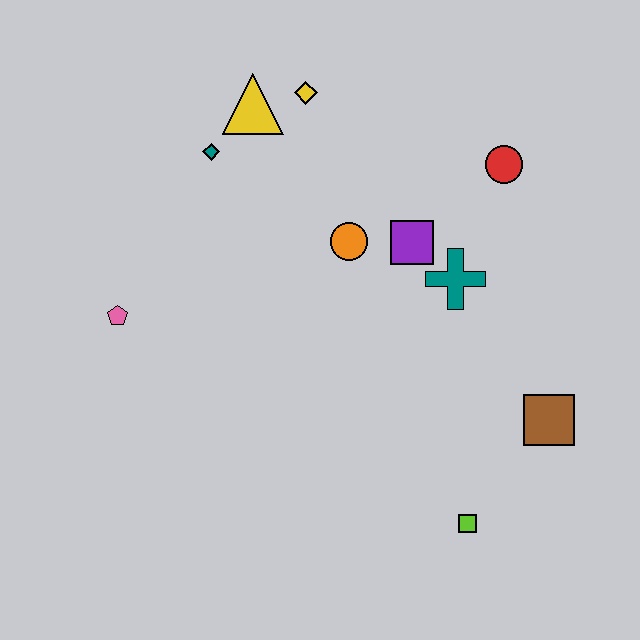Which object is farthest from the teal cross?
The pink pentagon is farthest from the teal cross.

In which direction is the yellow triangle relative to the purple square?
The yellow triangle is to the left of the purple square.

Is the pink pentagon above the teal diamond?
No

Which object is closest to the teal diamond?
The yellow triangle is closest to the teal diamond.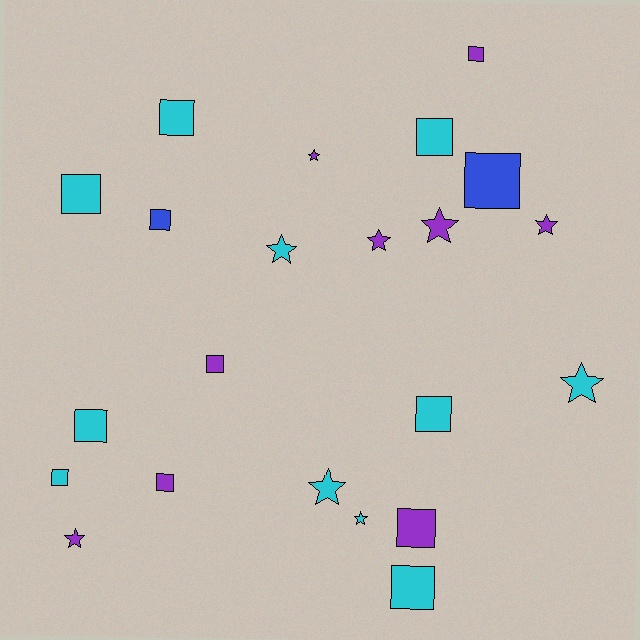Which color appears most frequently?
Cyan, with 11 objects.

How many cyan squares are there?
There are 7 cyan squares.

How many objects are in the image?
There are 22 objects.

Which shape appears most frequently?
Square, with 13 objects.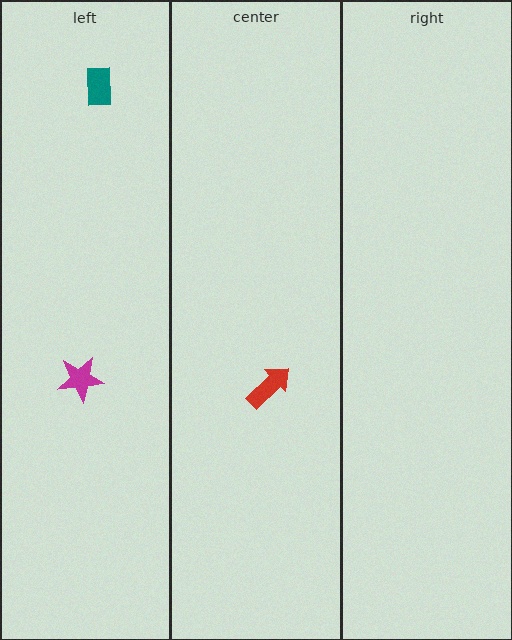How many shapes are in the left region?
2.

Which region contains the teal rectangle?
The left region.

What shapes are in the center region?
The red arrow.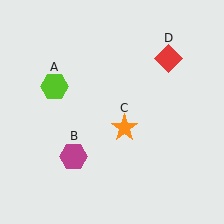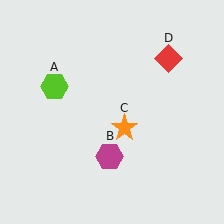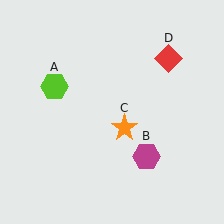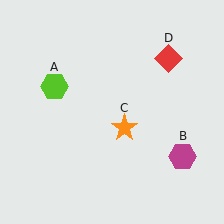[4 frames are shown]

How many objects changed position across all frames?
1 object changed position: magenta hexagon (object B).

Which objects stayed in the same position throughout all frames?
Lime hexagon (object A) and orange star (object C) and red diamond (object D) remained stationary.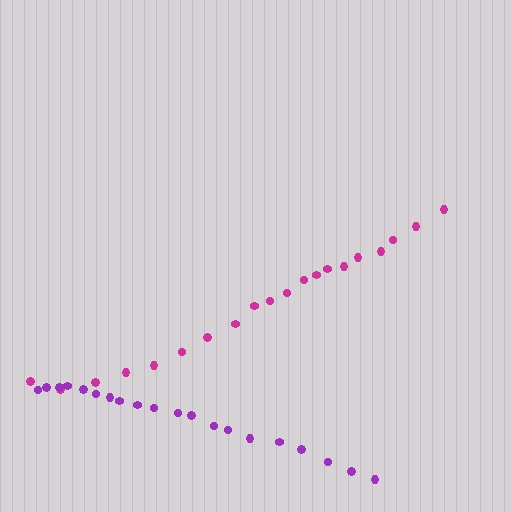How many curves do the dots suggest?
There are 2 distinct paths.